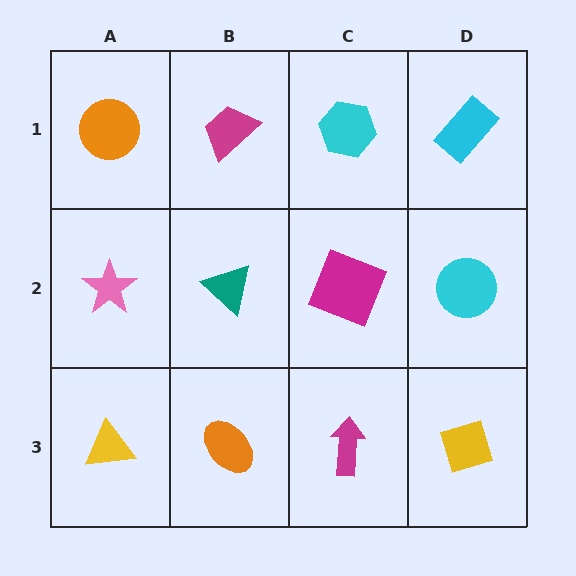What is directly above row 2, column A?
An orange circle.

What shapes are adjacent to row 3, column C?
A magenta square (row 2, column C), an orange ellipse (row 3, column B), a yellow diamond (row 3, column D).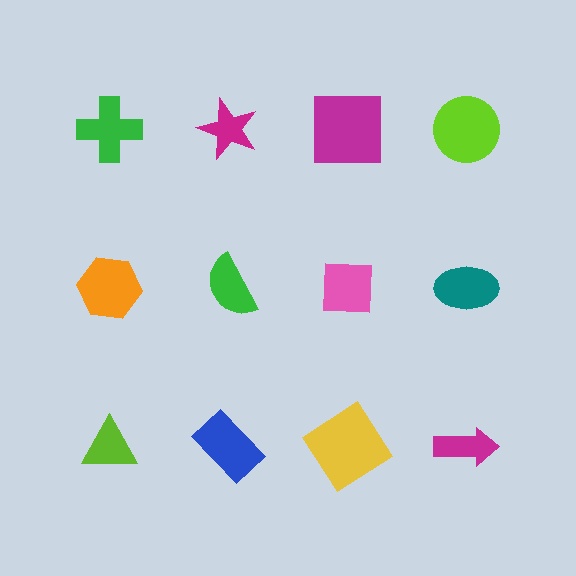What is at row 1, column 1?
A green cross.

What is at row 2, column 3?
A pink square.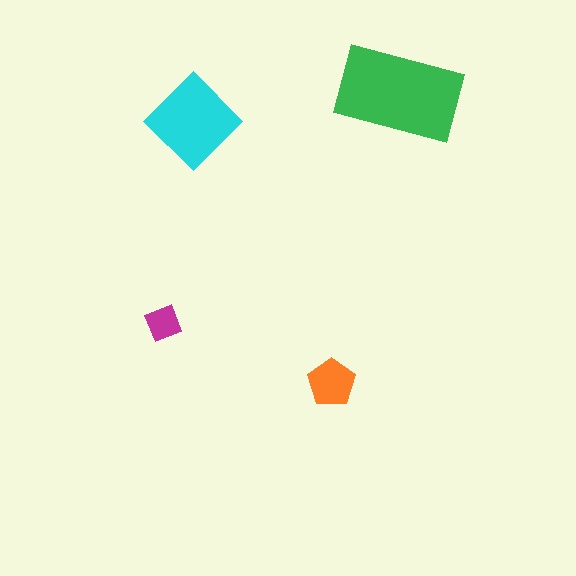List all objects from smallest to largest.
The magenta square, the orange pentagon, the cyan diamond, the green rectangle.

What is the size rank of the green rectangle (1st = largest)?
1st.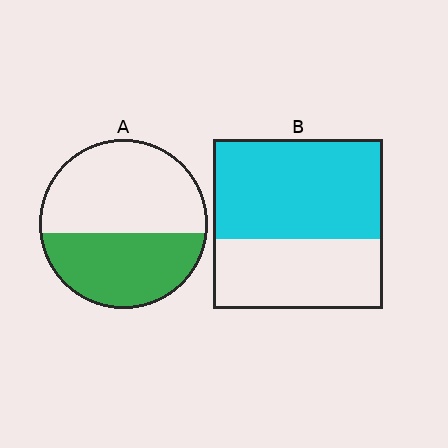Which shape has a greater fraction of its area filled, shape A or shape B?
Shape B.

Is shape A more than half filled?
No.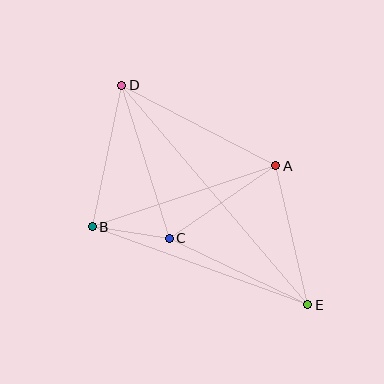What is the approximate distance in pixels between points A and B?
The distance between A and B is approximately 194 pixels.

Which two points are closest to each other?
Points B and C are closest to each other.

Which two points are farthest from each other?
Points D and E are farthest from each other.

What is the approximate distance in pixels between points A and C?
The distance between A and C is approximately 129 pixels.